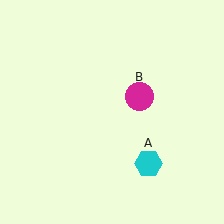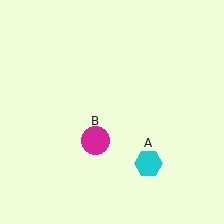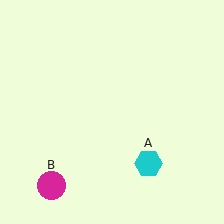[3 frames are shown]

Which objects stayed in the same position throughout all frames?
Cyan hexagon (object A) remained stationary.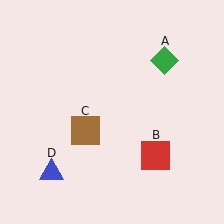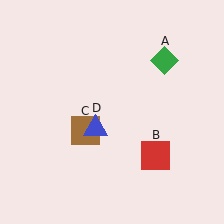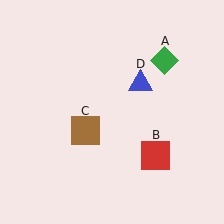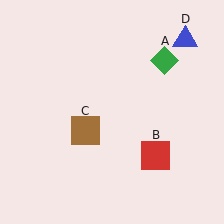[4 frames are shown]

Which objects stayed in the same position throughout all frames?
Green diamond (object A) and red square (object B) and brown square (object C) remained stationary.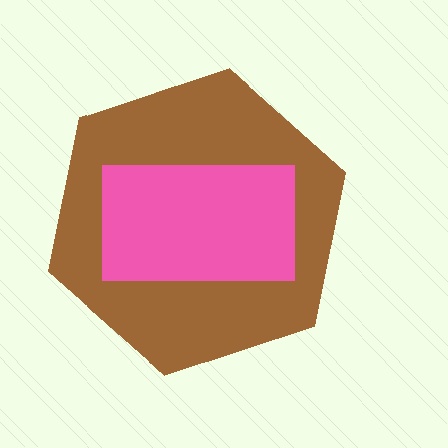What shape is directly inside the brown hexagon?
The pink rectangle.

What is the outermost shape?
The brown hexagon.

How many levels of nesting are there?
2.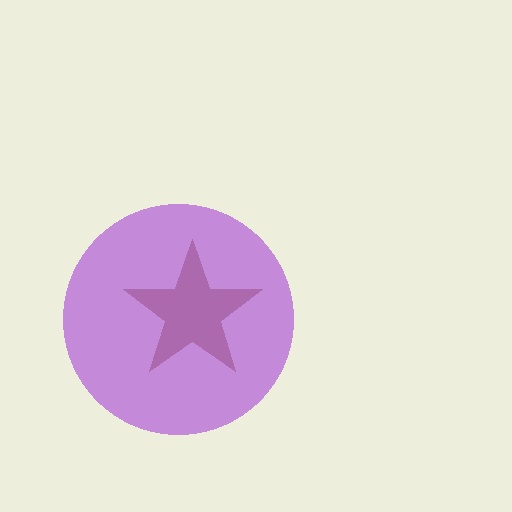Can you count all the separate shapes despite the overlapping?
Yes, there are 2 separate shapes.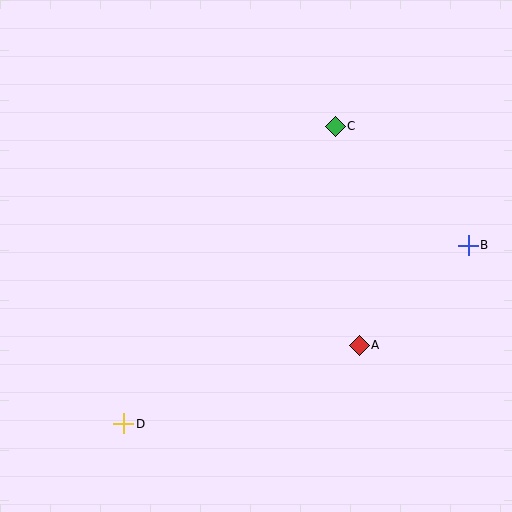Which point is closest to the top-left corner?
Point C is closest to the top-left corner.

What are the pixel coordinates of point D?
Point D is at (124, 424).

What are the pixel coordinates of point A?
Point A is at (359, 345).